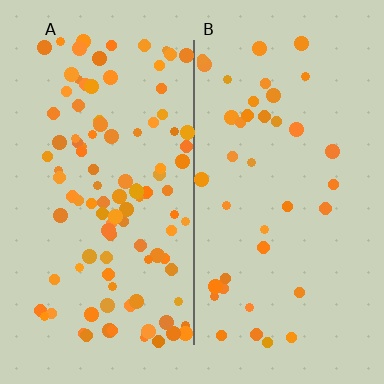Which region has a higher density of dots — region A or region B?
A (the left).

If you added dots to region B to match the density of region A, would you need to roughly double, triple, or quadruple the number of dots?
Approximately triple.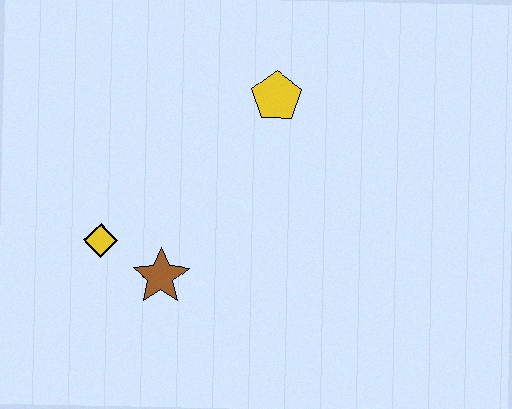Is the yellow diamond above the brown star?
Yes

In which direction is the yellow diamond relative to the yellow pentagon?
The yellow diamond is to the left of the yellow pentagon.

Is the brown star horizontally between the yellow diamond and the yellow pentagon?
Yes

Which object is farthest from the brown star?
The yellow pentagon is farthest from the brown star.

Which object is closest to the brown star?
The yellow diamond is closest to the brown star.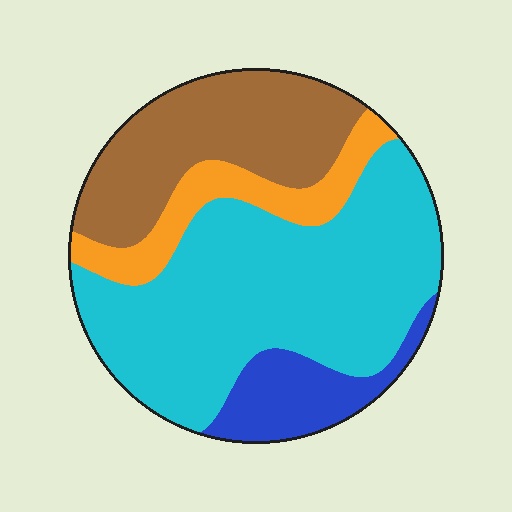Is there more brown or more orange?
Brown.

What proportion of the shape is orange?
Orange covers 12% of the shape.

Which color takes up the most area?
Cyan, at roughly 50%.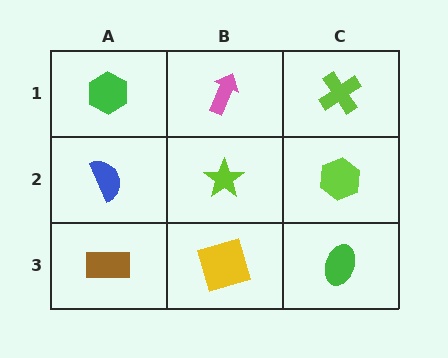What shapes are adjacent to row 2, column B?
A pink arrow (row 1, column B), a yellow square (row 3, column B), a blue semicircle (row 2, column A), a lime hexagon (row 2, column C).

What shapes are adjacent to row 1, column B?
A lime star (row 2, column B), a green hexagon (row 1, column A), a lime cross (row 1, column C).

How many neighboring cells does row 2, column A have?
3.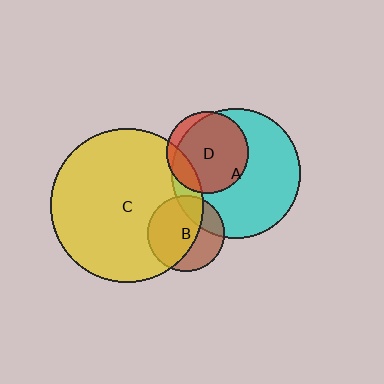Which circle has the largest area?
Circle C (yellow).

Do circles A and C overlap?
Yes.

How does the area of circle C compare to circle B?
Approximately 4.0 times.